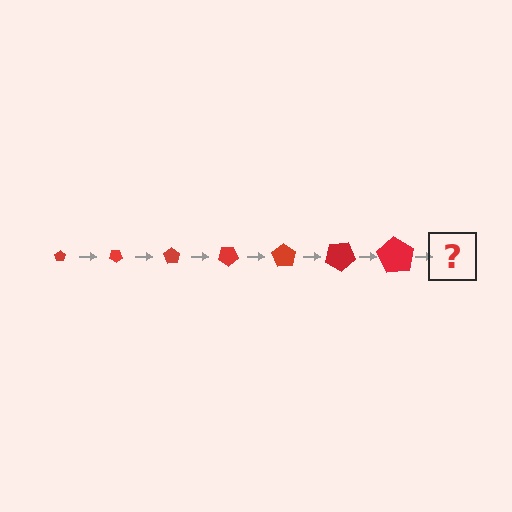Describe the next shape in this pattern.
It should be a pentagon, larger than the previous one and rotated 245 degrees from the start.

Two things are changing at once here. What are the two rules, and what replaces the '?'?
The two rules are that the pentagon grows larger each step and it rotates 35 degrees each step. The '?' should be a pentagon, larger than the previous one and rotated 245 degrees from the start.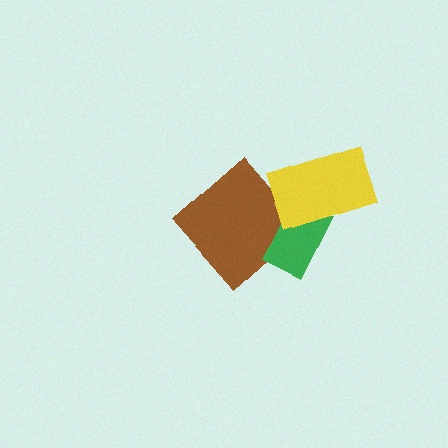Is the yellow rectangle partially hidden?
No, no other shape covers it.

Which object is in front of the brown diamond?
The green rectangle is in front of the brown diamond.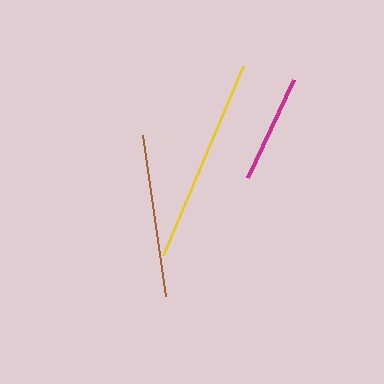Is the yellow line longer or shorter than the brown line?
The yellow line is longer than the brown line.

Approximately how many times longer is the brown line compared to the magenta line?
The brown line is approximately 1.5 times the length of the magenta line.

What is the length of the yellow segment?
The yellow segment is approximately 205 pixels long.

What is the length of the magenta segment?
The magenta segment is approximately 108 pixels long.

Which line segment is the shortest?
The magenta line is the shortest at approximately 108 pixels.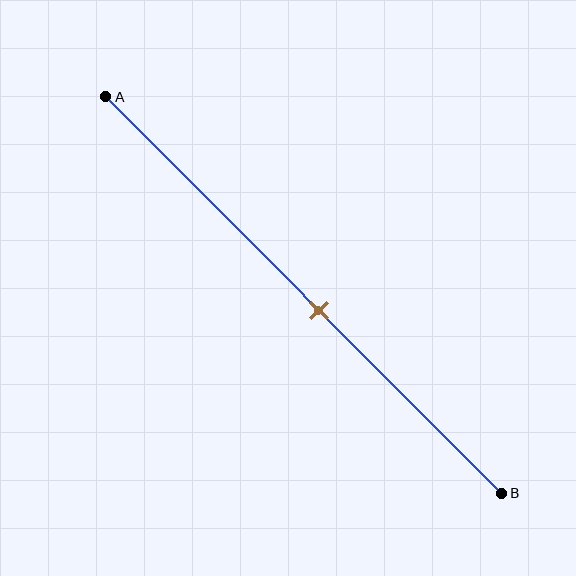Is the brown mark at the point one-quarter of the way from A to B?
No, the mark is at about 55% from A, not at the 25% one-quarter point.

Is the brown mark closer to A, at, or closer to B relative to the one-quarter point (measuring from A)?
The brown mark is closer to point B than the one-quarter point of segment AB.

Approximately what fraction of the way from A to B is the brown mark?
The brown mark is approximately 55% of the way from A to B.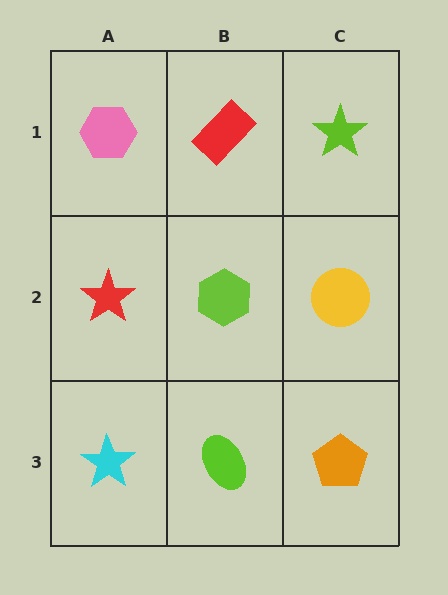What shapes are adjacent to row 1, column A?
A red star (row 2, column A), a red rectangle (row 1, column B).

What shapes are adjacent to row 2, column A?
A pink hexagon (row 1, column A), a cyan star (row 3, column A), a lime hexagon (row 2, column B).